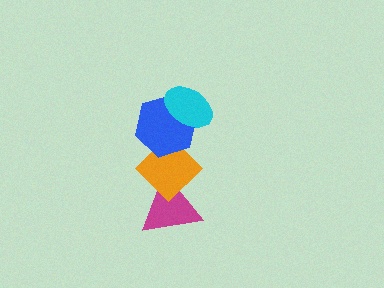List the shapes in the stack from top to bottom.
From top to bottom: the cyan ellipse, the blue hexagon, the orange diamond, the magenta triangle.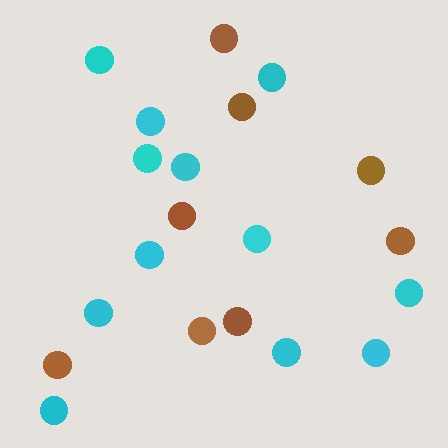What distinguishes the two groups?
There are 2 groups: one group of brown circles (8) and one group of cyan circles (12).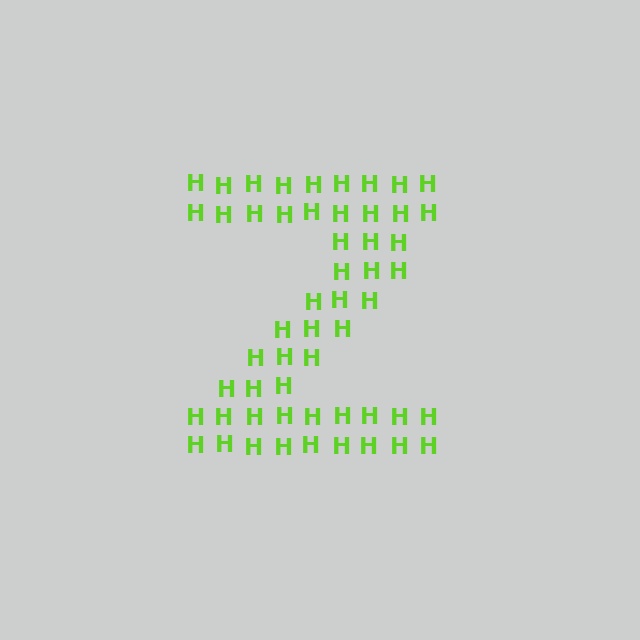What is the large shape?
The large shape is the letter Z.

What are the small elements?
The small elements are letter H's.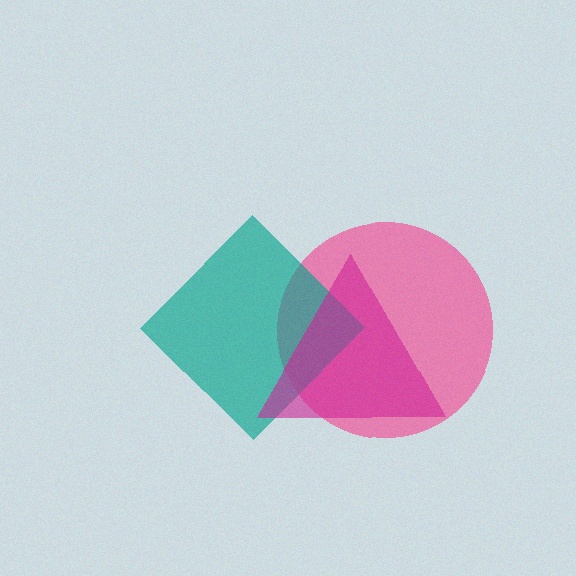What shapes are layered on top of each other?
The layered shapes are: a pink circle, a teal diamond, a magenta triangle.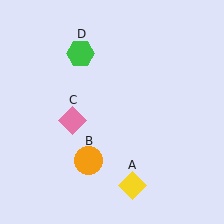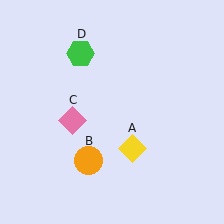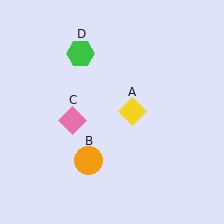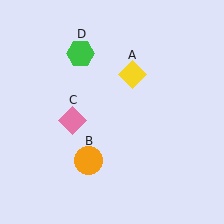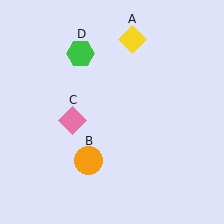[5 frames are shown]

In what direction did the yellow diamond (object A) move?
The yellow diamond (object A) moved up.